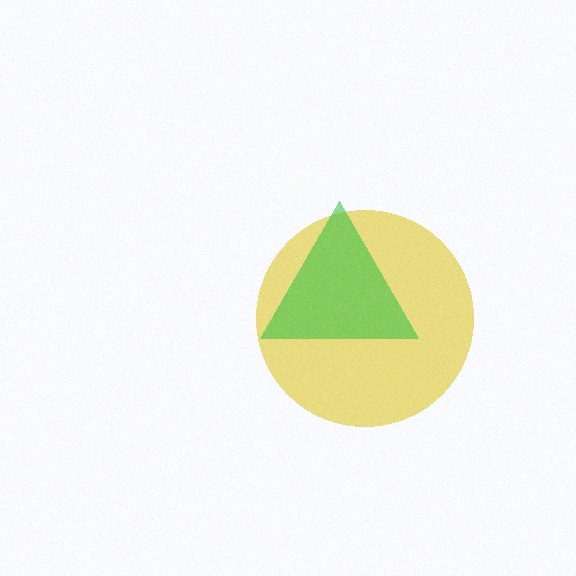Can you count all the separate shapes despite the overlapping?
Yes, there are 2 separate shapes.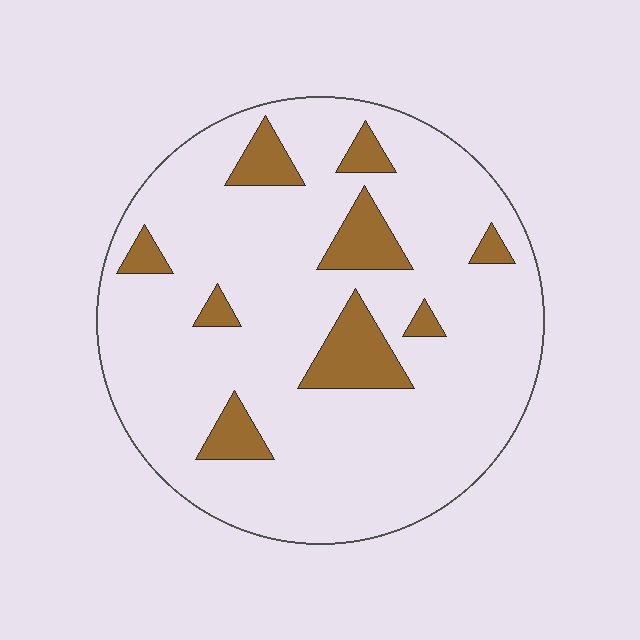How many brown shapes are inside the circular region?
9.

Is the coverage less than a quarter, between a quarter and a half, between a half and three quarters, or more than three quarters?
Less than a quarter.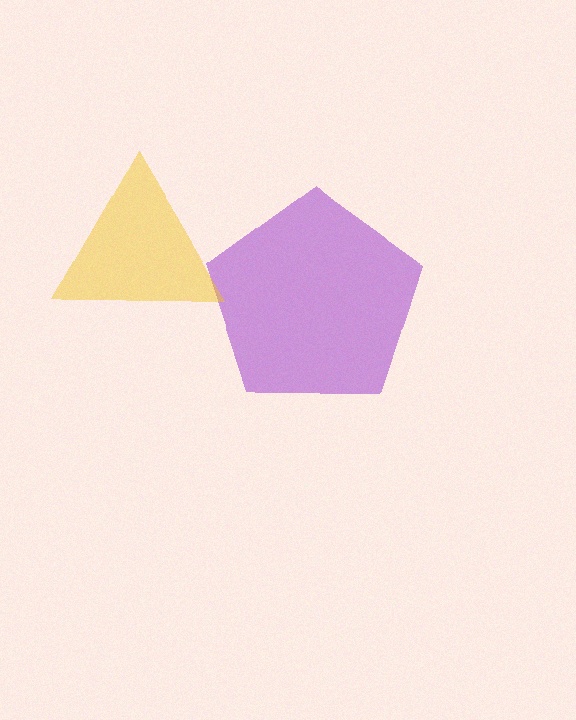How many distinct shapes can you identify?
There are 2 distinct shapes: a purple pentagon, a yellow triangle.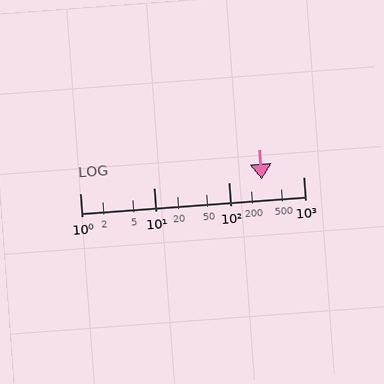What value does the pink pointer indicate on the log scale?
The pointer indicates approximately 280.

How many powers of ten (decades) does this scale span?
The scale spans 3 decades, from 1 to 1000.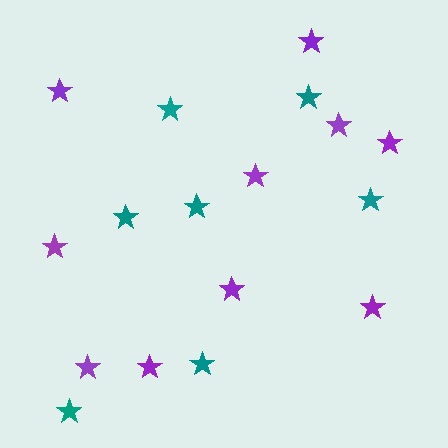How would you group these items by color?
There are 2 groups: one group of teal stars (7) and one group of purple stars (10).